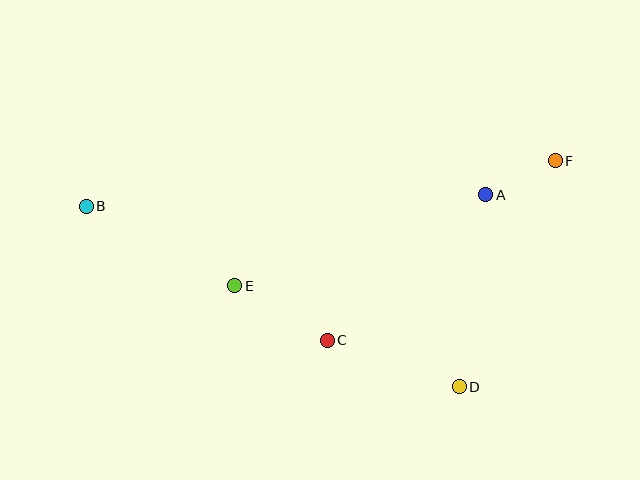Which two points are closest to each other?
Points A and F are closest to each other.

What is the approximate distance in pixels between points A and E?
The distance between A and E is approximately 267 pixels.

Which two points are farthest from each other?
Points B and F are farthest from each other.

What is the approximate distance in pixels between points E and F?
The distance between E and F is approximately 344 pixels.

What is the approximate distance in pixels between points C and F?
The distance between C and F is approximately 290 pixels.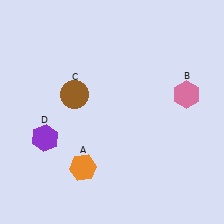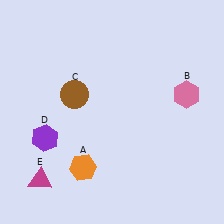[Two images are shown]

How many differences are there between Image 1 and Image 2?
There is 1 difference between the two images.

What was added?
A magenta triangle (E) was added in Image 2.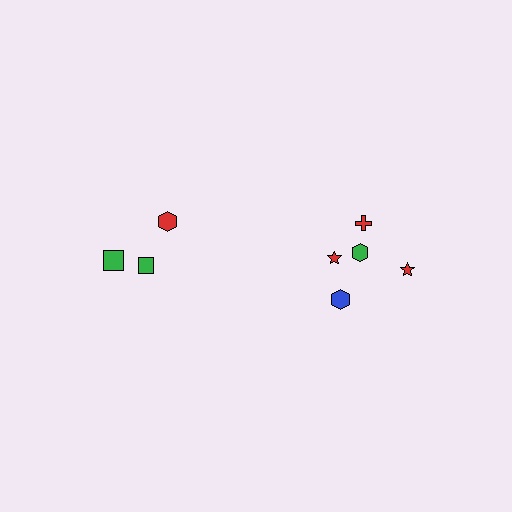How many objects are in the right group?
There are 5 objects.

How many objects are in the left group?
There are 3 objects.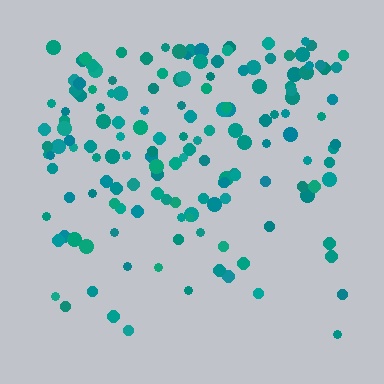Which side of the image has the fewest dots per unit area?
The bottom.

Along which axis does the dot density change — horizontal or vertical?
Vertical.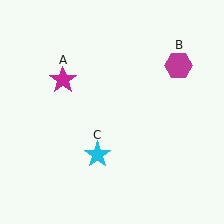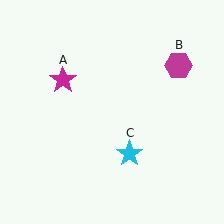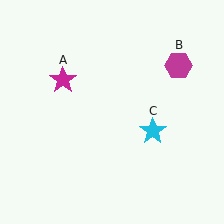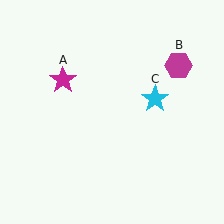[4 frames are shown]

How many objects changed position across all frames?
1 object changed position: cyan star (object C).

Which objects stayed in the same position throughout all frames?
Magenta star (object A) and magenta hexagon (object B) remained stationary.